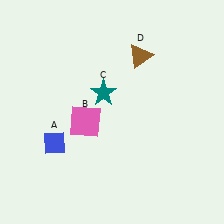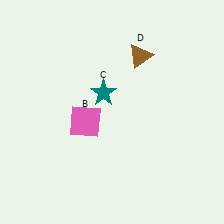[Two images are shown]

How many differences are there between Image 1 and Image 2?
There is 1 difference between the two images.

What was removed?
The blue diamond (A) was removed in Image 2.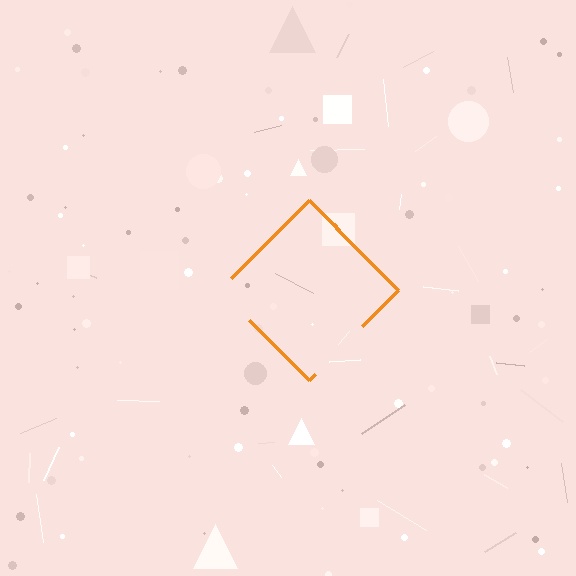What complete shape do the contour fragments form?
The contour fragments form a diamond.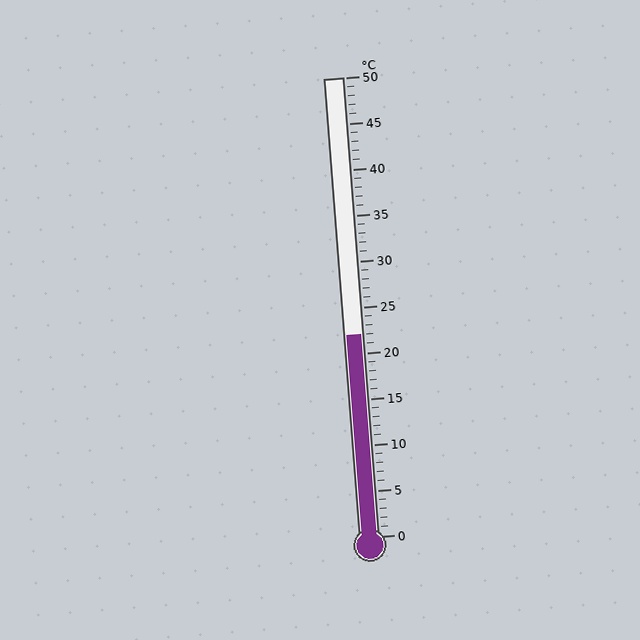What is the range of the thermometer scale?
The thermometer scale ranges from 0°C to 50°C.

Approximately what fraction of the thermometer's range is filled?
The thermometer is filled to approximately 45% of its range.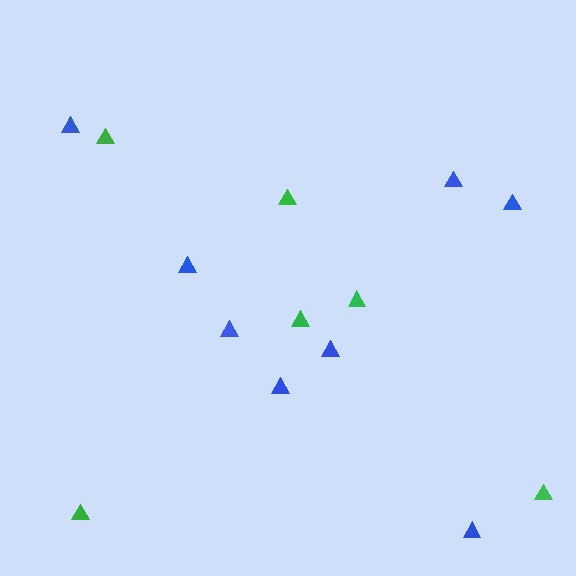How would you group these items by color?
There are 2 groups: one group of blue triangles (8) and one group of green triangles (6).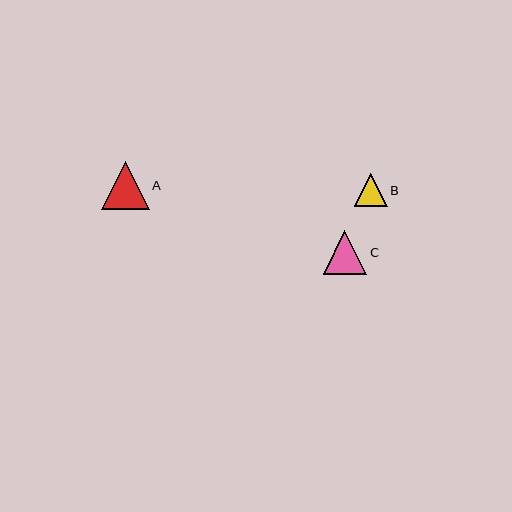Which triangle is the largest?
Triangle A is the largest with a size of approximately 48 pixels.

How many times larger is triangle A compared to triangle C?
Triangle A is approximately 1.1 times the size of triangle C.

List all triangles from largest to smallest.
From largest to smallest: A, C, B.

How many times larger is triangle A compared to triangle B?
Triangle A is approximately 1.5 times the size of triangle B.